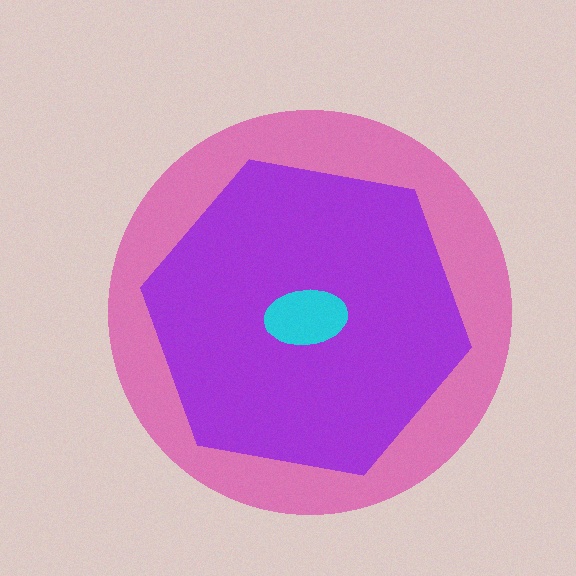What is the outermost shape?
The pink circle.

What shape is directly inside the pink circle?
The purple hexagon.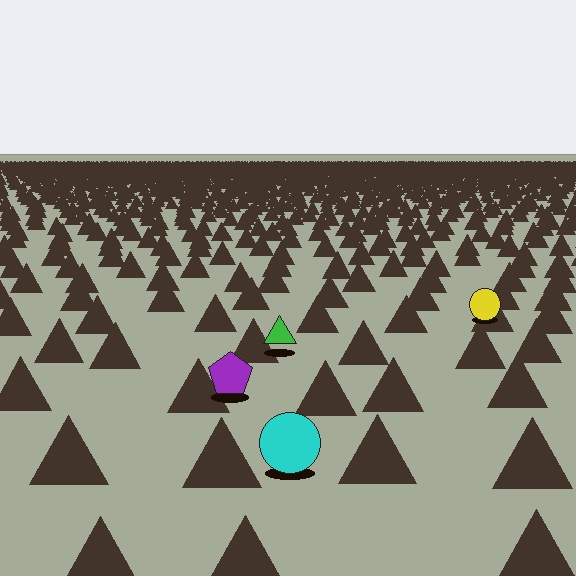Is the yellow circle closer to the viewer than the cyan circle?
No. The cyan circle is closer — you can tell from the texture gradient: the ground texture is coarser near it.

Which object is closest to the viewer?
The cyan circle is closest. The texture marks near it are larger and more spread out.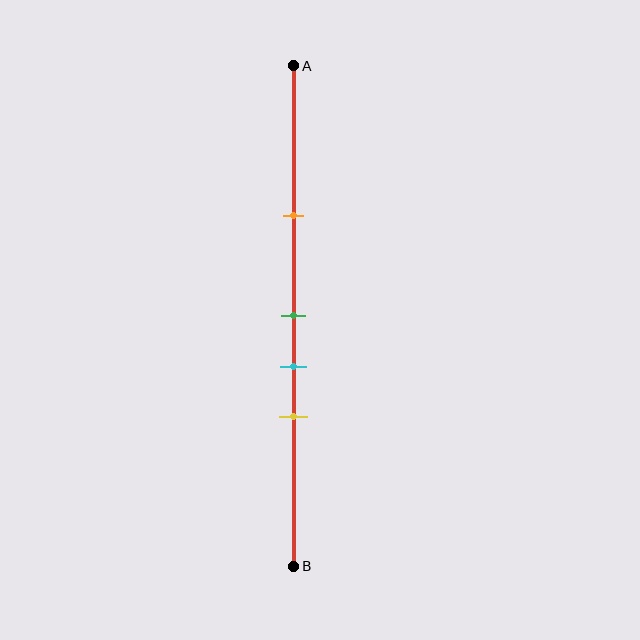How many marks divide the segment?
There are 4 marks dividing the segment.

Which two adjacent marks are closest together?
The green and cyan marks are the closest adjacent pair.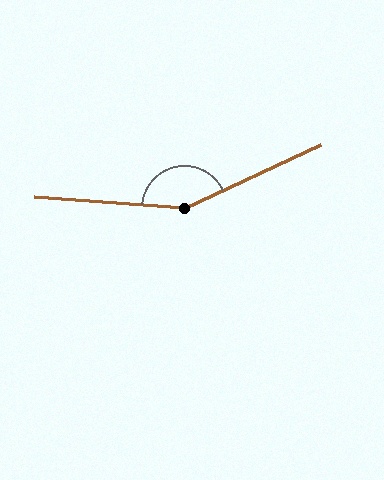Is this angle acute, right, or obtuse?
It is obtuse.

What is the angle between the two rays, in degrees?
Approximately 151 degrees.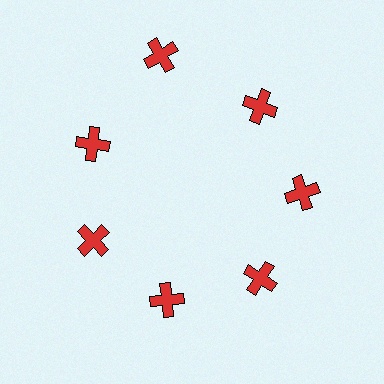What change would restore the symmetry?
The symmetry would be restored by moving it inward, back onto the ring so that all 7 crosses sit at equal angles and equal distance from the center.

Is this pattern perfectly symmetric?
No. The 7 red crosses are arranged in a ring, but one element near the 12 o'clock position is pushed outward from the center, breaking the 7-fold rotational symmetry.